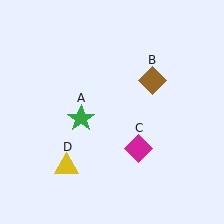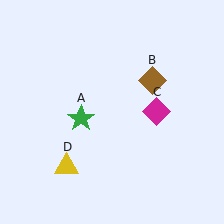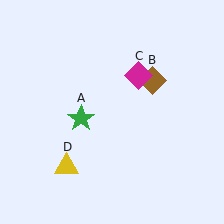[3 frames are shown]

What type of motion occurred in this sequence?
The magenta diamond (object C) rotated counterclockwise around the center of the scene.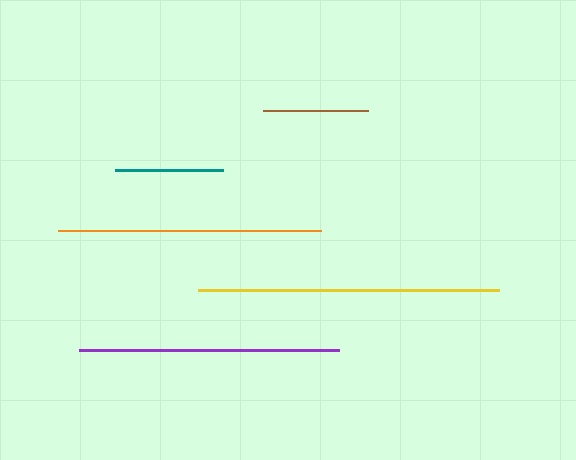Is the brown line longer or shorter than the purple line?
The purple line is longer than the brown line.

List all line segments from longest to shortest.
From longest to shortest: yellow, orange, purple, teal, brown.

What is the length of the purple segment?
The purple segment is approximately 260 pixels long.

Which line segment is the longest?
The yellow line is the longest at approximately 302 pixels.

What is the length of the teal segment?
The teal segment is approximately 108 pixels long.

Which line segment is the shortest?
The brown line is the shortest at approximately 105 pixels.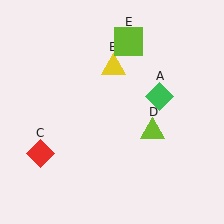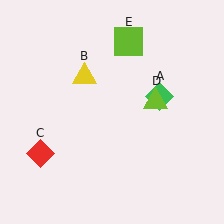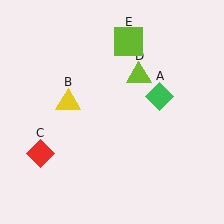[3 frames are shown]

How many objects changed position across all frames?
2 objects changed position: yellow triangle (object B), lime triangle (object D).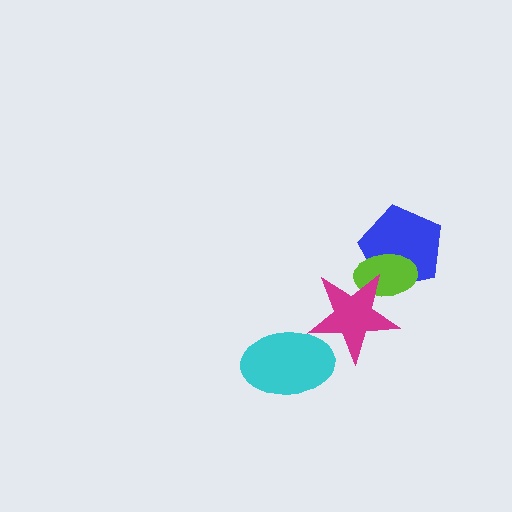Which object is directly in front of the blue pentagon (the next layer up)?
The lime ellipse is directly in front of the blue pentagon.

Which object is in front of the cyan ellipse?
The magenta star is in front of the cyan ellipse.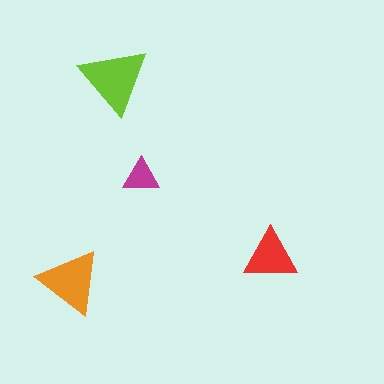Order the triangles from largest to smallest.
the lime one, the orange one, the red one, the magenta one.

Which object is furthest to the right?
The red triangle is rightmost.